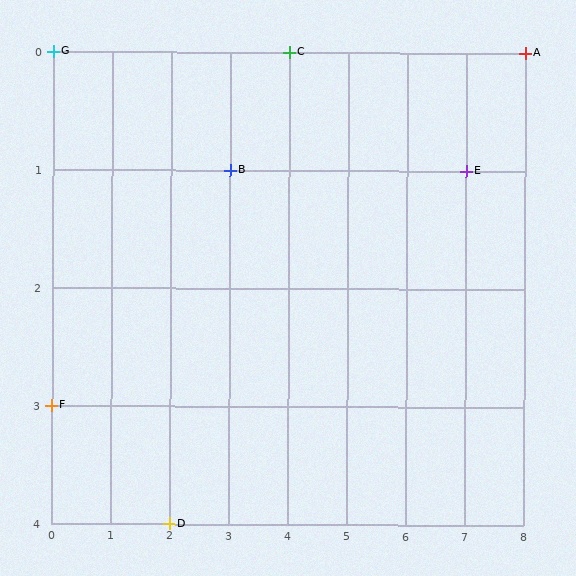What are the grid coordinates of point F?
Point F is at grid coordinates (0, 3).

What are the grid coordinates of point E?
Point E is at grid coordinates (7, 1).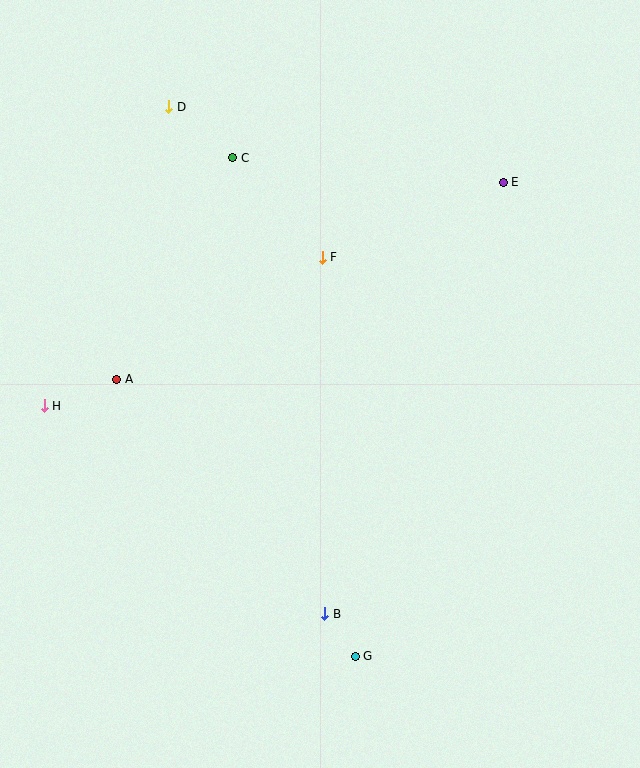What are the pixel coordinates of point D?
Point D is at (169, 107).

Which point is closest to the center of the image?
Point F at (322, 257) is closest to the center.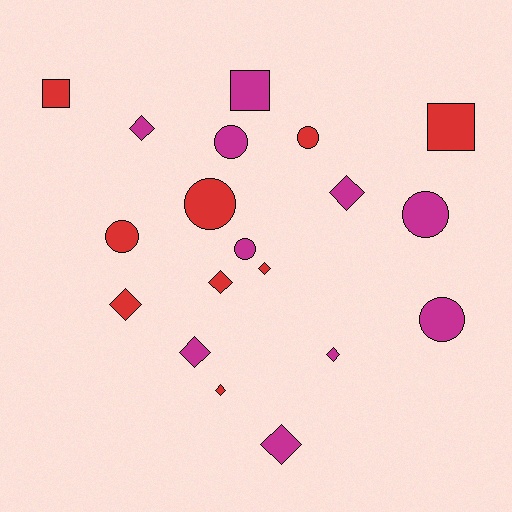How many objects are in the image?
There are 19 objects.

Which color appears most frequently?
Magenta, with 10 objects.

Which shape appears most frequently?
Diamond, with 9 objects.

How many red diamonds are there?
There are 4 red diamonds.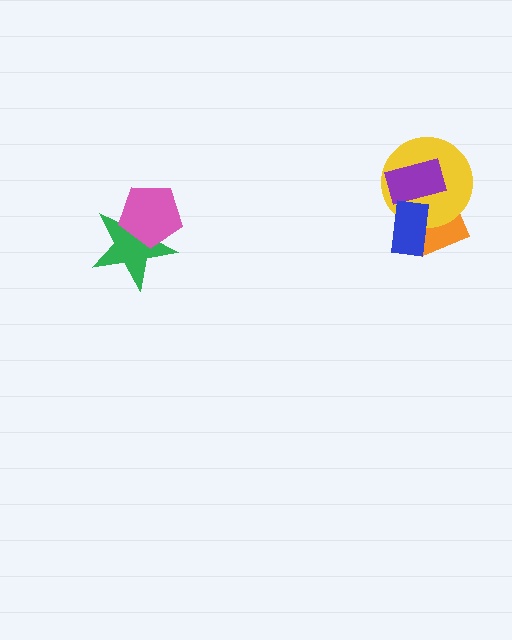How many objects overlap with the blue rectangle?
3 objects overlap with the blue rectangle.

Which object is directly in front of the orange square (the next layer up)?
The yellow circle is directly in front of the orange square.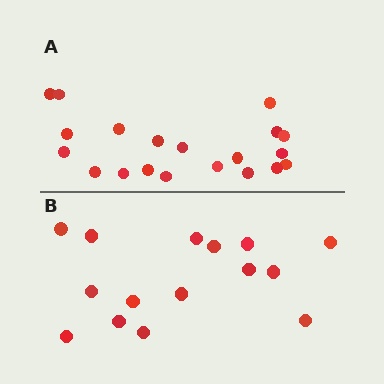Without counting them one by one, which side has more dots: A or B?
Region A (the top region) has more dots.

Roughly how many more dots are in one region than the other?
Region A has about 5 more dots than region B.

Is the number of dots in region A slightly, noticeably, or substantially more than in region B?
Region A has noticeably more, but not dramatically so. The ratio is roughly 1.3 to 1.